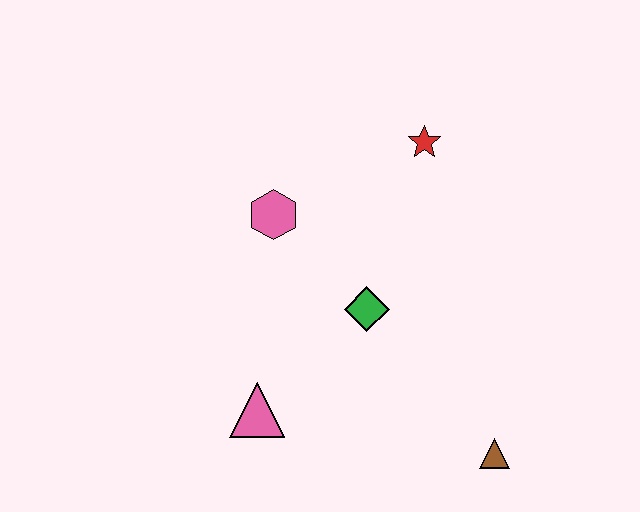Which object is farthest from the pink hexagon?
The brown triangle is farthest from the pink hexagon.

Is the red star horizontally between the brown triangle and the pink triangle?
Yes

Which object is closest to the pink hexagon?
The green diamond is closest to the pink hexagon.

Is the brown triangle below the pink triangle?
Yes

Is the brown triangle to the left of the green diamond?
No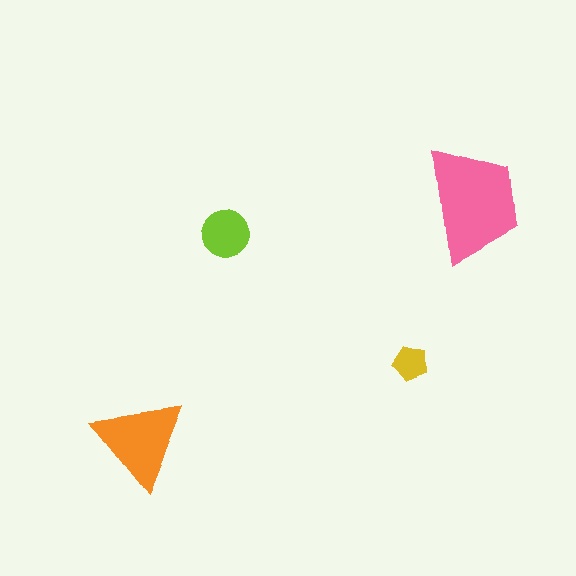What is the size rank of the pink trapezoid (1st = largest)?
1st.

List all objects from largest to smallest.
The pink trapezoid, the orange triangle, the lime circle, the yellow pentagon.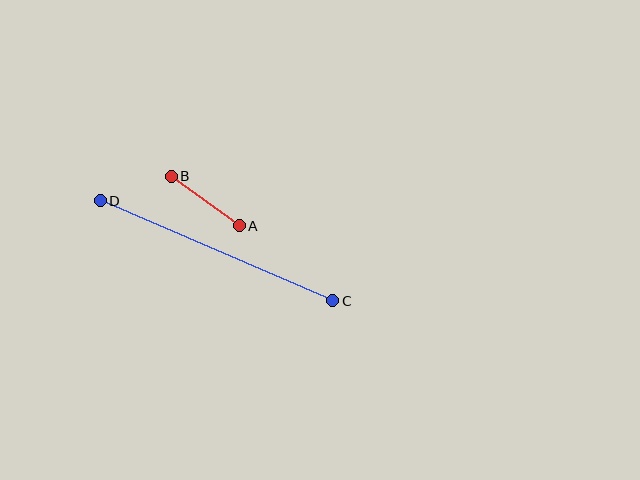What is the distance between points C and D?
The distance is approximately 253 pixels.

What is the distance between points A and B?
The distance is approximately 84 pixels.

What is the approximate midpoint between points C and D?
The midpoint is at approximately (216, 251) pixels.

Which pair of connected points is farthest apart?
Points C and D are farthest apart.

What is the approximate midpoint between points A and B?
The midpoint is at approximately (205, 201) pixels.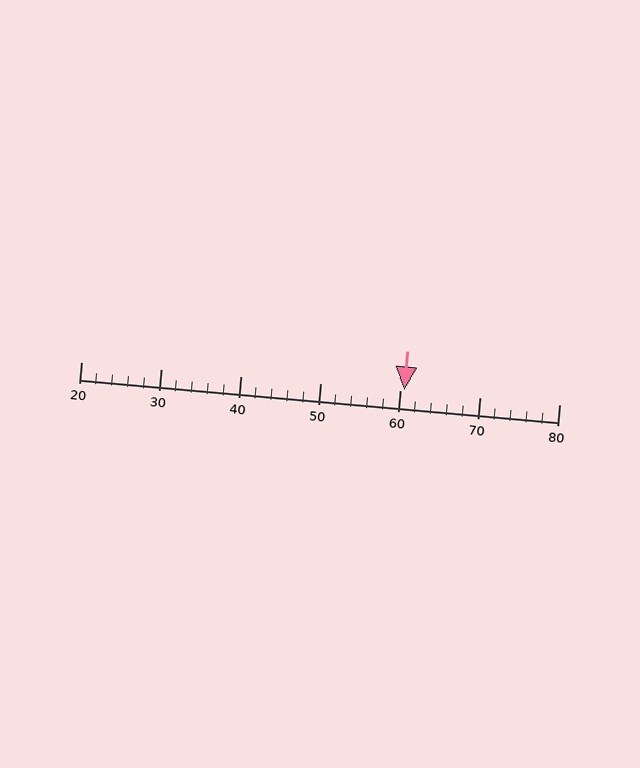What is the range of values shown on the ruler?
The ruler shows values from 20 to 80.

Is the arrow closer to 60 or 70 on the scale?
The arrow is closer to 60.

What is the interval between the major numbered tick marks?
The major tick marks are spaced 10 units apart.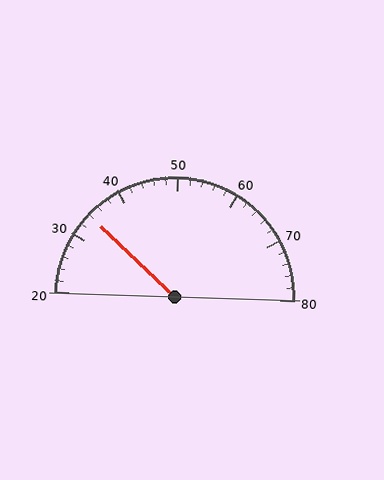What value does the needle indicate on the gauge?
The needle indicates approximately 34.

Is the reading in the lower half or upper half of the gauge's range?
The reading is in the lower half of the range (20 to 80).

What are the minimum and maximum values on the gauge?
The gauge ranges from 20 to 80.